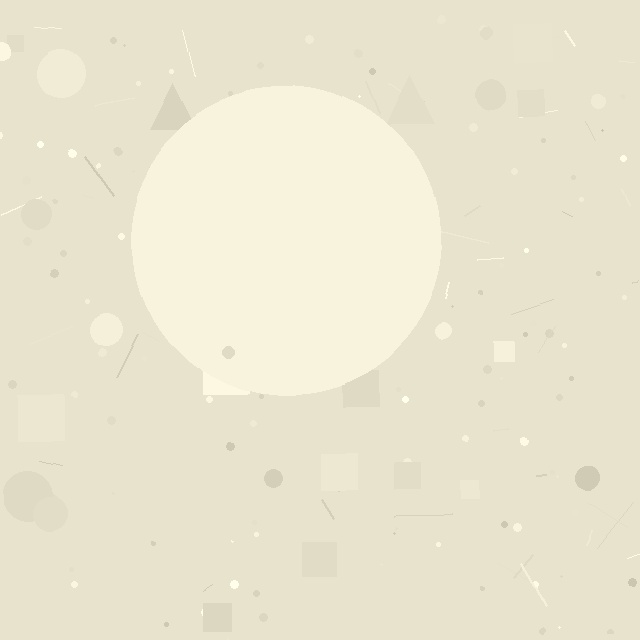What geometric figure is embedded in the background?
A circle is embedded in the background.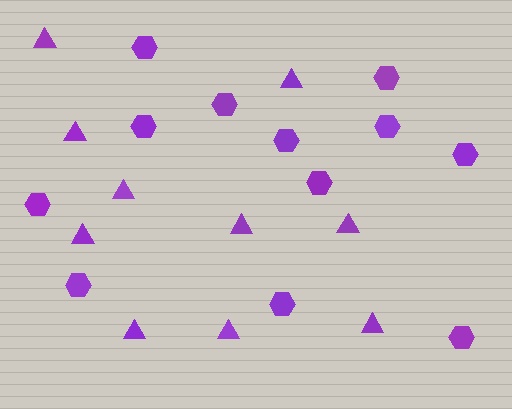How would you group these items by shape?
There are 2 groups: one group of triangles (10) and one group of hexagons (12).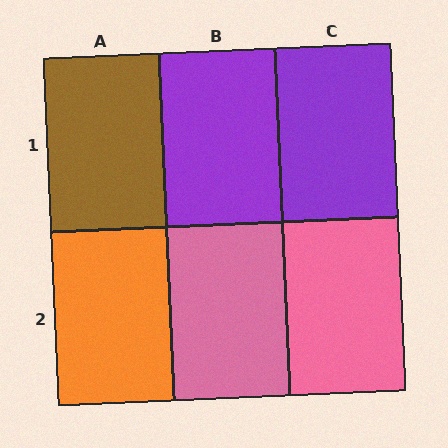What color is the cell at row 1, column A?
Brown.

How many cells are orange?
1 cell is orange.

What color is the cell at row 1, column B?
Purple.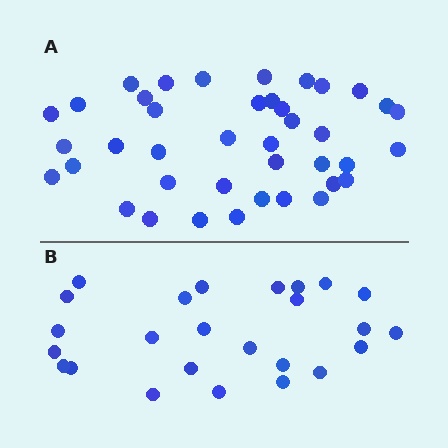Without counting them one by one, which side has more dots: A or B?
Region A (the top region) has more dots.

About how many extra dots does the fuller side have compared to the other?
Region A has approximately 15 more dots than region B.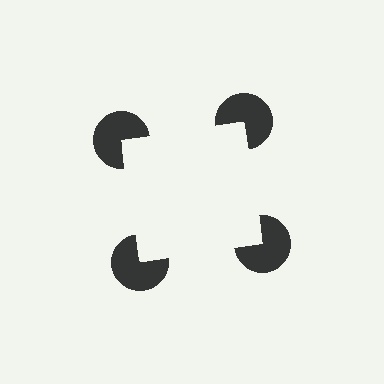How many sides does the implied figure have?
4 sides.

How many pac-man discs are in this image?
There are 4 — one at each vertex of the illusory square.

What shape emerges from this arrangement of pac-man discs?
An illusory square — its edges are inferred from the aligned wedge cuts in the pac-man discs, not physically drawn.